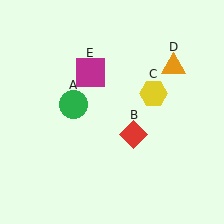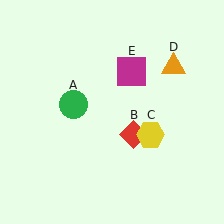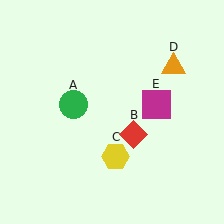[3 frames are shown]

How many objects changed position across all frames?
2 objects changed position: yellow hexagon (object C), magenta square (object E).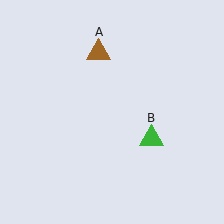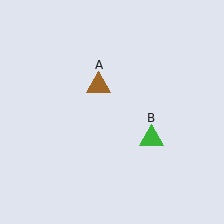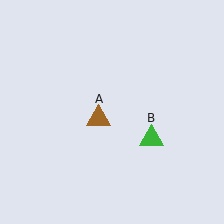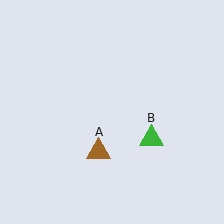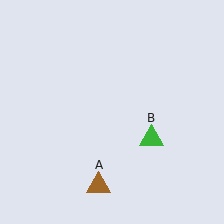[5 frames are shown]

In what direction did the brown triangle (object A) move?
The brown triangle (object A) moved down.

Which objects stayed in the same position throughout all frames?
Green triangle (object B) remained stationary.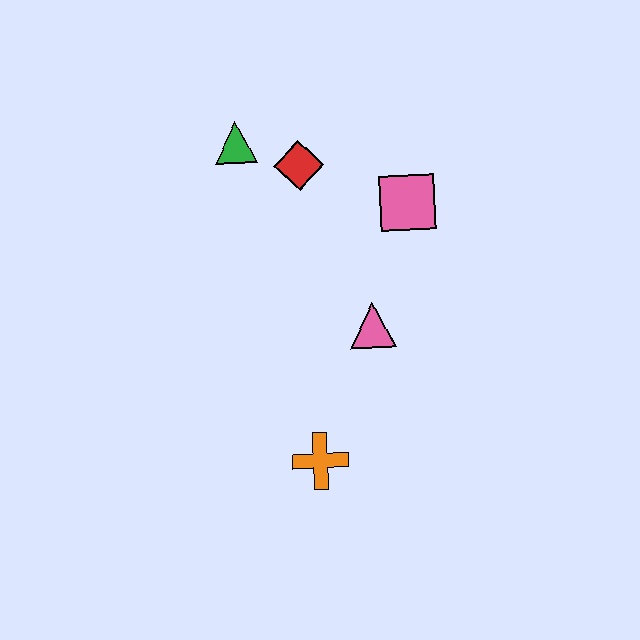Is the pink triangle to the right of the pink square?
No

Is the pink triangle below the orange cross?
No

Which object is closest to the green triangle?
The red diamond is closest to the green triangle.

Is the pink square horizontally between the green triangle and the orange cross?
No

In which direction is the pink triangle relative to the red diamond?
The pink triangle is below the red diamond.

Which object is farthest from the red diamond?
The orange cross is farthest from the red diamond.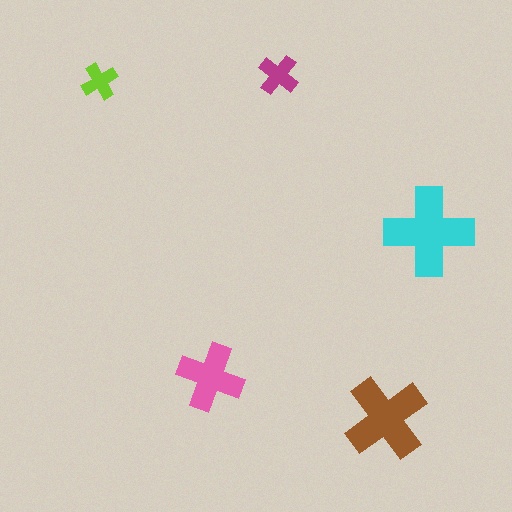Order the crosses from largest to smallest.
the cyan one, the brown one, the pink one, the magenta one, the lime one.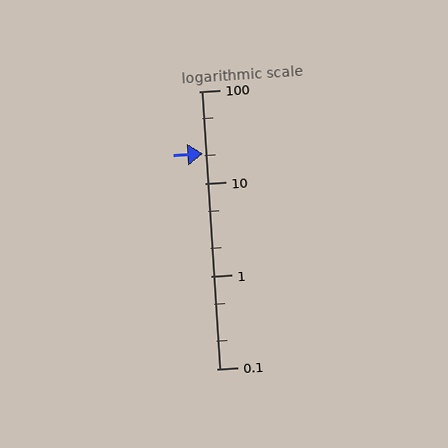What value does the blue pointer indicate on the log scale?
The pointer indicates approximately 21.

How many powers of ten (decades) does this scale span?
The scale spans 3 decades, from 0.1 to 100.